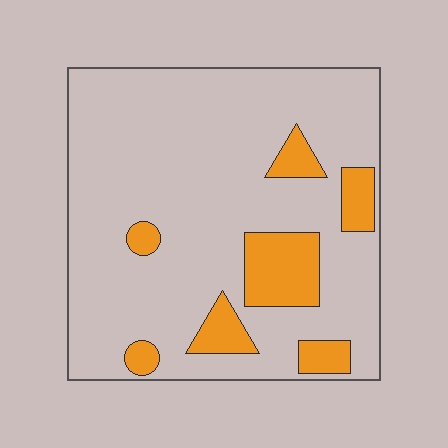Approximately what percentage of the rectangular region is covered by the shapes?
Approximately 15%.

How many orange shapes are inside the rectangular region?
7.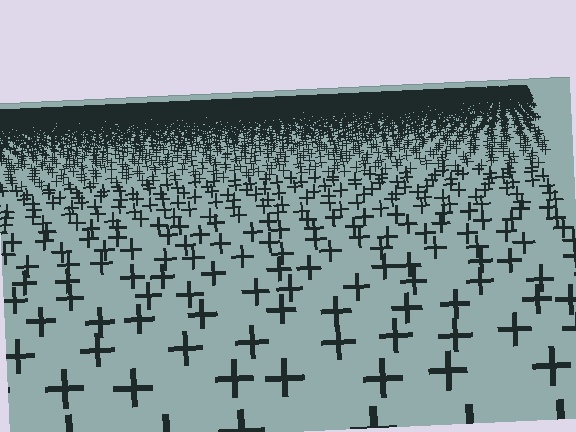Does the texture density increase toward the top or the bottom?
Density increases toward the top.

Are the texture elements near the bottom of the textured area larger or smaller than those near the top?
Larger. Near the bottom, elements are closer to the viewer and appear at a bigger on-screen size.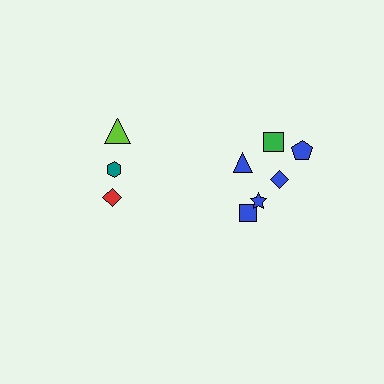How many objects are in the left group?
There are 3 objects.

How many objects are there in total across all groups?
There are 9 objects.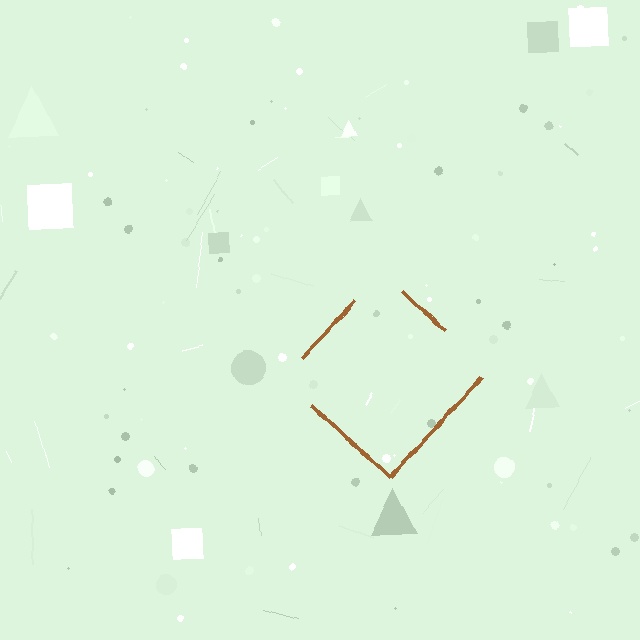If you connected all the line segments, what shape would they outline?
They would outline a diamond.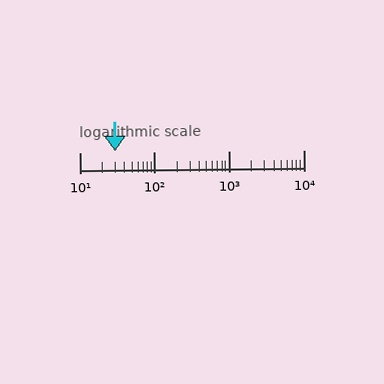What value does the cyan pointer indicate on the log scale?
The pointer indicates approximately 30.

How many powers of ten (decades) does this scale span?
The scale spans 3 decades, from 10 to 10000.